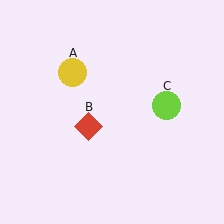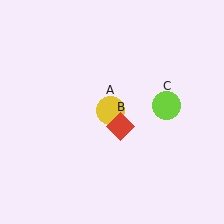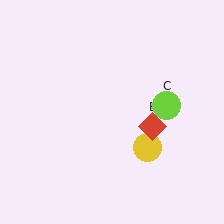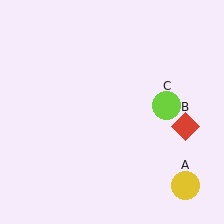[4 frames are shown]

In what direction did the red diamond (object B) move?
The red diamond (object B) moved right.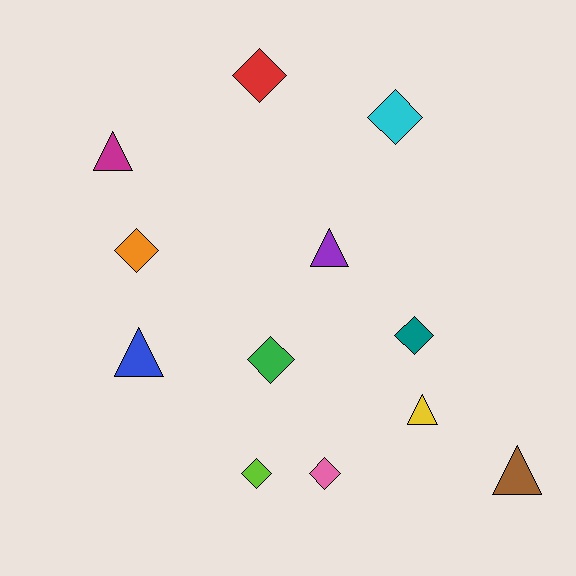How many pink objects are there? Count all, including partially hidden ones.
There is 1 pink object.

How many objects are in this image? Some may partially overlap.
There are 12 objects.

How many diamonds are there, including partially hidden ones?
There are 7 diamonds.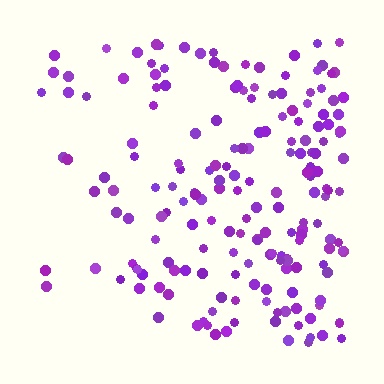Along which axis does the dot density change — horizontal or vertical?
Horizontal.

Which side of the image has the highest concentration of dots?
The right.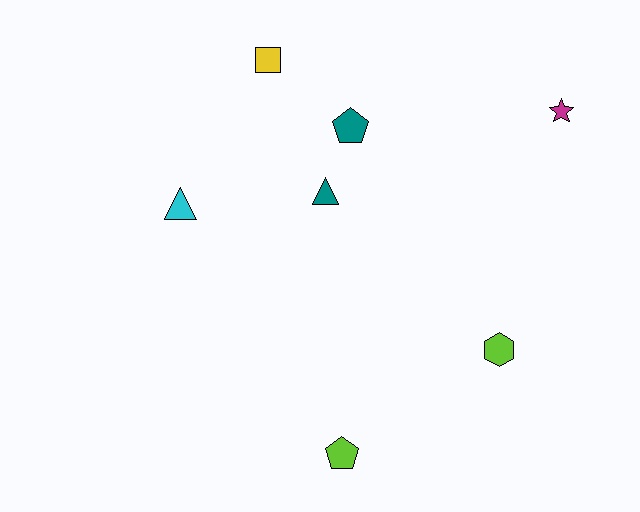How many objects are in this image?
There are 7 objects.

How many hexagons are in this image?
There is 1 hexagon.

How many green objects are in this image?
There are no green objects.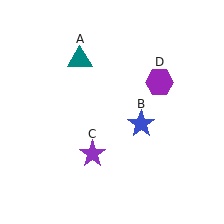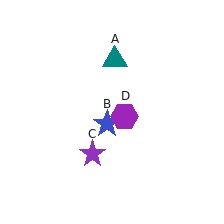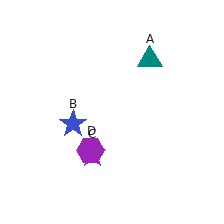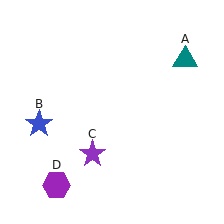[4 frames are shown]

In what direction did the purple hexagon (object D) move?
The purple hexagon (object D) moved down and to the left.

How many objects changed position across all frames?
3 objects changed position: teal triangle (object A), blue star (object B), purple hexagon (object D).